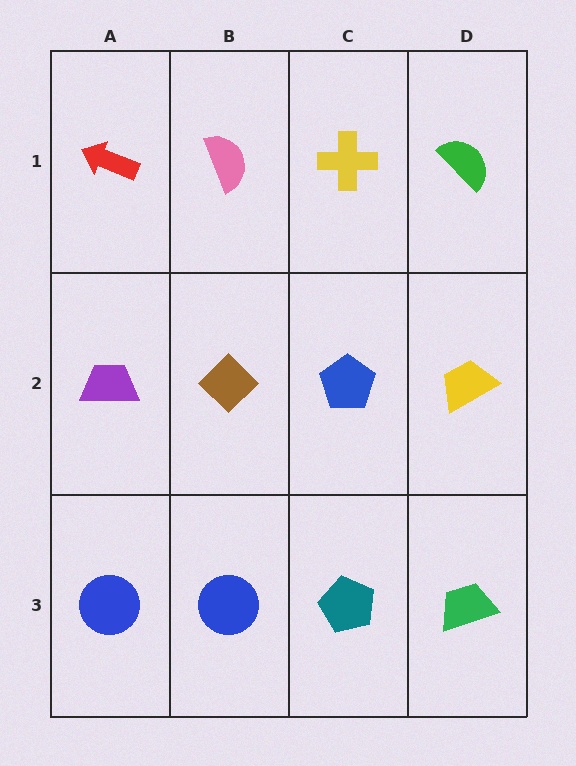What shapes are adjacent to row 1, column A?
A purple trapezoid (row 2, column A), a pink semicircle (row 1, column B).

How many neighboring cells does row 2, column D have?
3.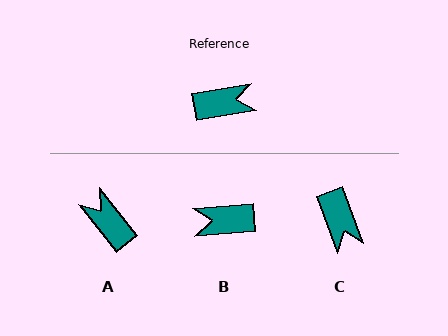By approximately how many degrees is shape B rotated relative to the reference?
Approximately 175 degrees counter-clockwise.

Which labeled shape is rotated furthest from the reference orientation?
B, about 175 degrees away.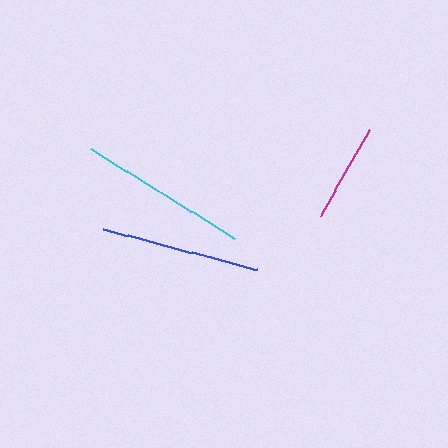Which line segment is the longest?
The cyan line is the longest at approximately 170 pixels.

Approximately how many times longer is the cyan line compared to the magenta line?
The cyan line is approximately 1.7 times the length of the magenta line.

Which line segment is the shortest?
The magenta line is the shortest at approximately 99 pixels.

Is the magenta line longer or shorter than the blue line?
The blue line is longer than the magenta line.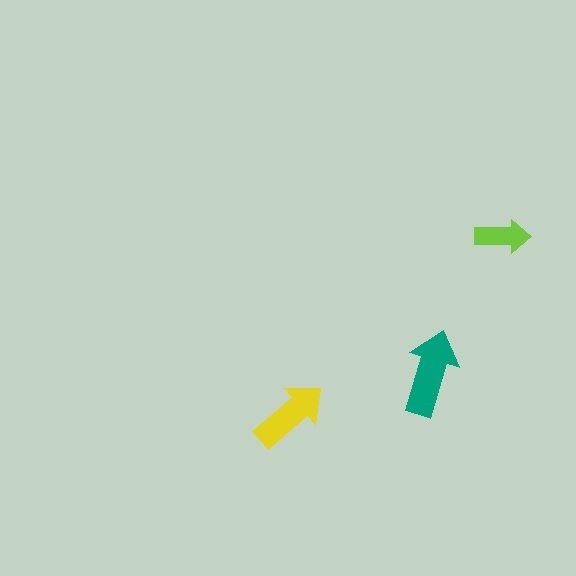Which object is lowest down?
The yellow arrow is bottommost.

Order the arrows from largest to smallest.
the teal one, the yellow one, the lime one.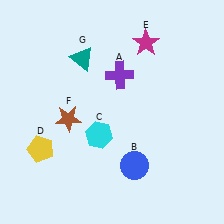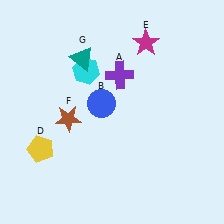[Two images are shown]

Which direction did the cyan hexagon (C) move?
The cyan hexagon (C) moved up.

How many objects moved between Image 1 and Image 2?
2 objects moved between the two images.